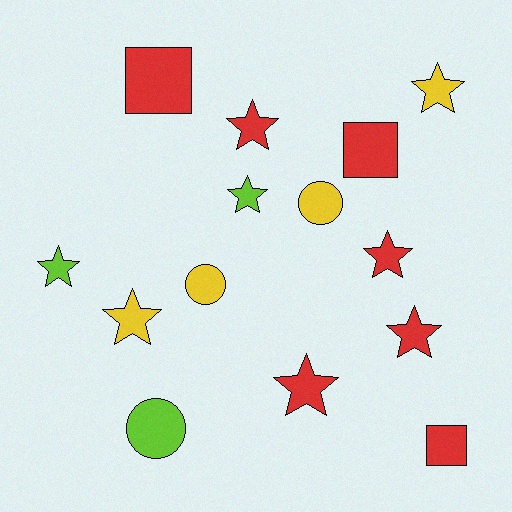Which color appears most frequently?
Red, with 7 objects.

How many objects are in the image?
There are 14 objects.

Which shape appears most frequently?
Star, with 8 objects.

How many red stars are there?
There are 4 red stars.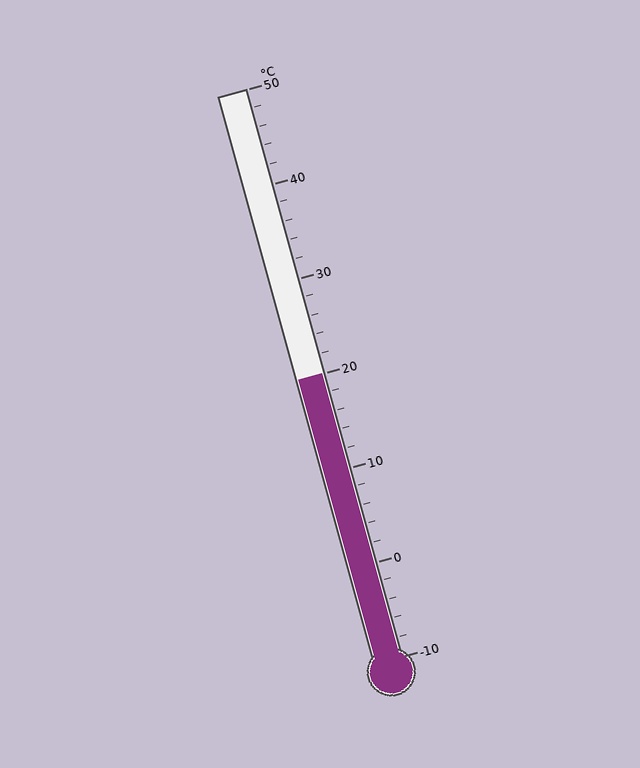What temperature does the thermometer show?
The thermometer shows approximately 20°C.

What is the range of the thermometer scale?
The thermometer scale ranges from -10°C to 50°C.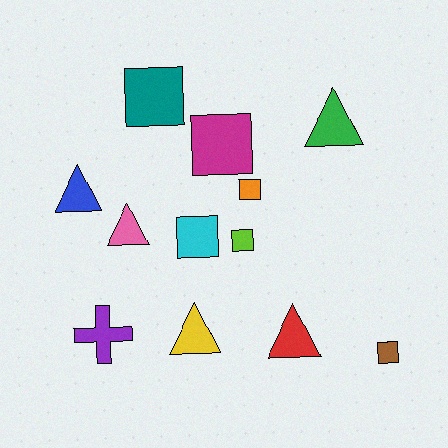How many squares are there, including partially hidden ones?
There are 6 squares.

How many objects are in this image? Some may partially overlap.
There are 12 objects.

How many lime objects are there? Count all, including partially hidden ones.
There is 1 lime object.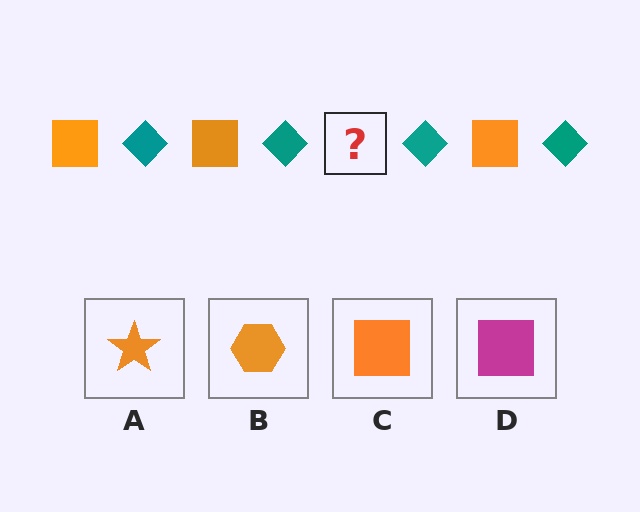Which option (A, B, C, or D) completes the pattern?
C.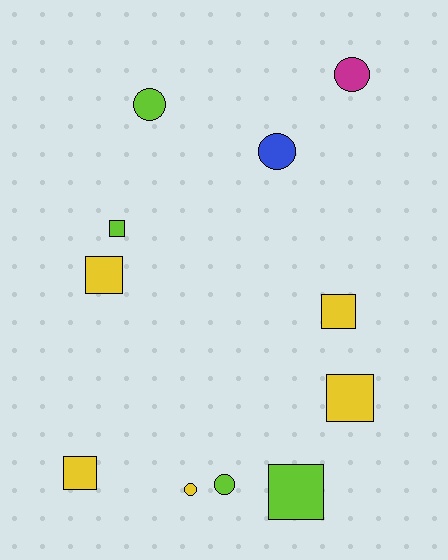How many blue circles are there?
There is 1 blue circle.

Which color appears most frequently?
Yellow, with 5 objects.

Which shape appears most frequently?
Square, with 6 objects.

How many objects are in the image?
There are 11 objects.